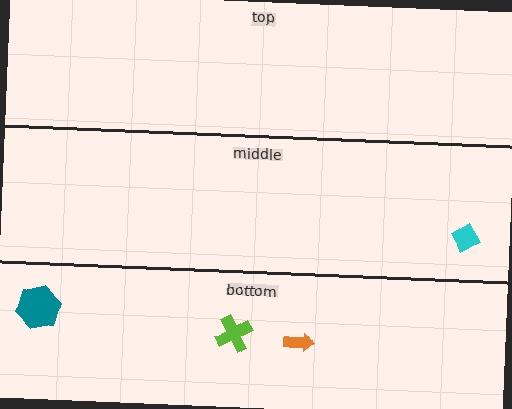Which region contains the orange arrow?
The bottom region.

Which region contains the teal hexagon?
The bottom region.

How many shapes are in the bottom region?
3.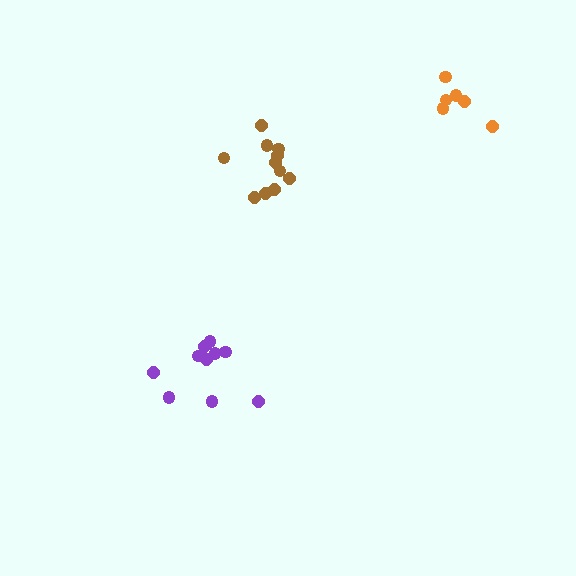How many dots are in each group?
Group 1: 11 dots, Group 2: 6 dots, Group 3: 10 dots (27 total).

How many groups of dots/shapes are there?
There are 3 groups.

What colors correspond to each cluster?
The clusters are colored: brown, orange, purple.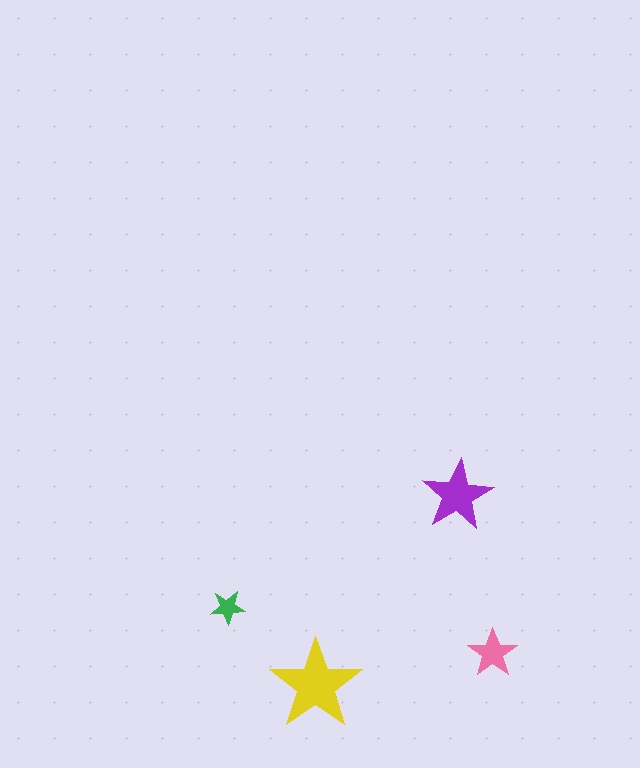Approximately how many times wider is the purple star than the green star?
About 2 times wider.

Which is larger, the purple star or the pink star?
The purple one.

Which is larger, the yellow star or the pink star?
The yellow one.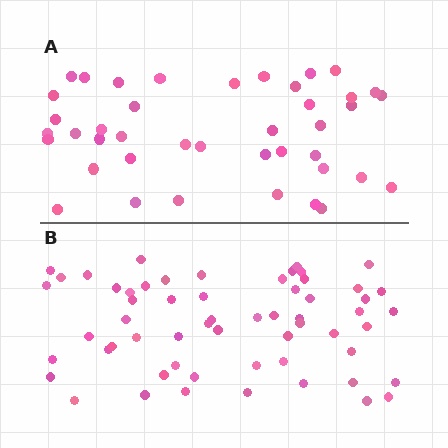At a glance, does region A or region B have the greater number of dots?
Region B (the bottom region) has more dots.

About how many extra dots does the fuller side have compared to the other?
Region B has approximately 20 more dots than region A.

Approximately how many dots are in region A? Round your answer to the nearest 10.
About 40 dots. (The exact count is 41, which rounds to 40.)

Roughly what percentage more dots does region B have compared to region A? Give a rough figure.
About 45% more.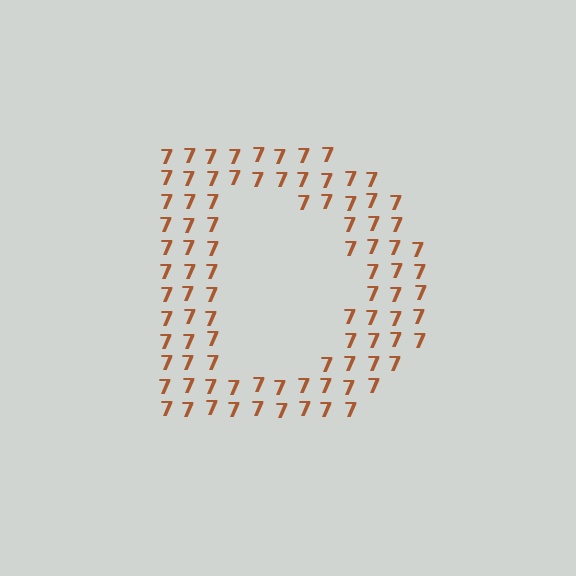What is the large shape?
The large shape is the letter D.